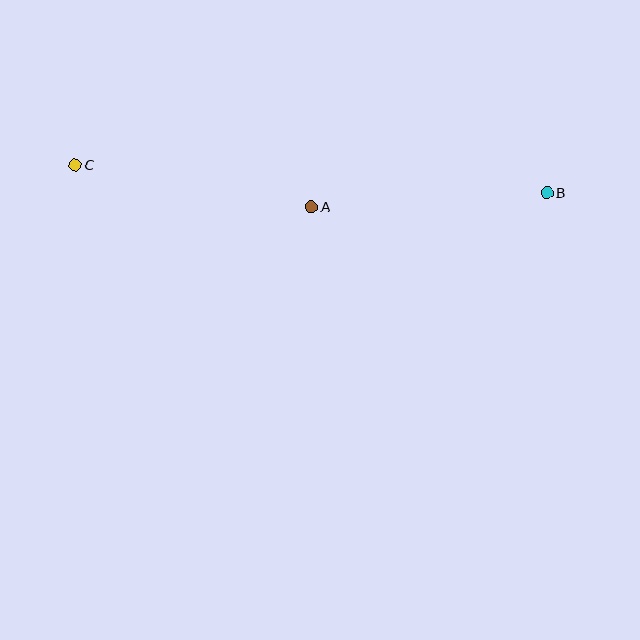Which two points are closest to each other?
Points A and B are closest to each other.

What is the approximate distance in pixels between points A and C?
The distance between A and C is approximately 240 pixels.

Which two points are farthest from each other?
Points B and C are farthest from each other.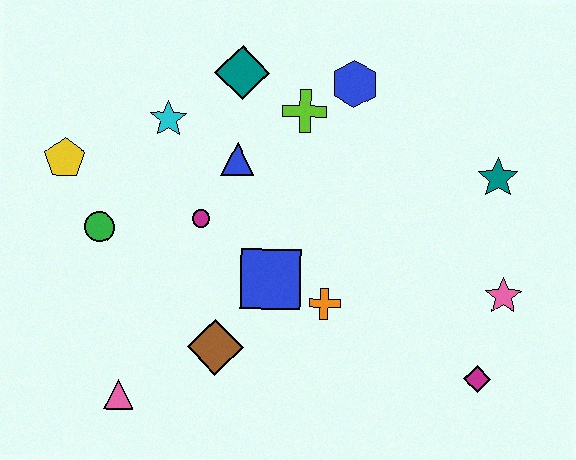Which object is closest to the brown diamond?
The blue square is closest to the brown diamond.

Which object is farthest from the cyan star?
The magenta diamond is farthest from the cyan star.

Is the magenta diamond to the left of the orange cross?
No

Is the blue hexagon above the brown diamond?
Yes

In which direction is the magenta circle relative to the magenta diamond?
The magenta circle is to the left of the magenta diamond.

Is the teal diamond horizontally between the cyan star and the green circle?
No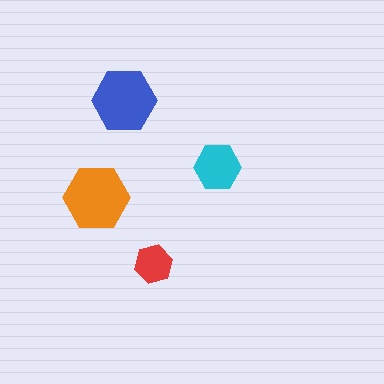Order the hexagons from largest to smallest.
the orange one, the blue one, the cyan one, the red one.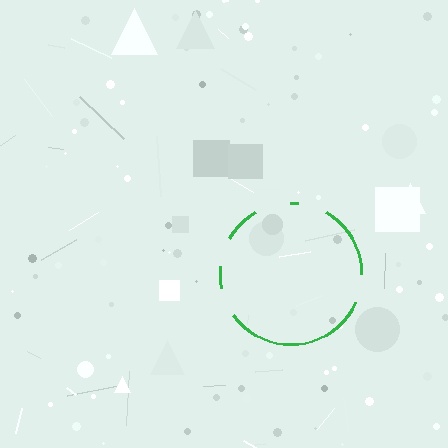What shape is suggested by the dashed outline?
The dashed outline suggests a circle.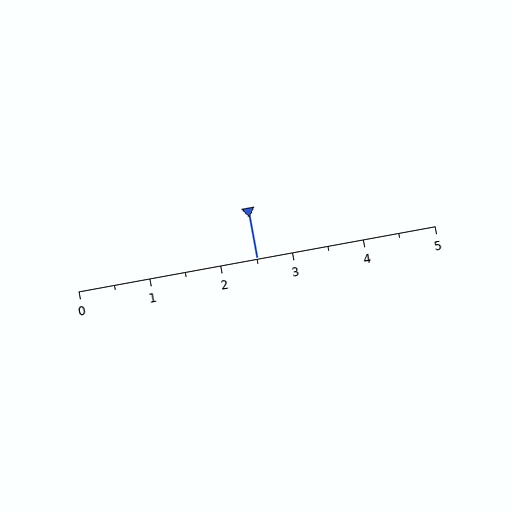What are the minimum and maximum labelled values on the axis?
The axis runs from 0 to 5.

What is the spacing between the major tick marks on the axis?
The major ticks are spaced 1 apart.